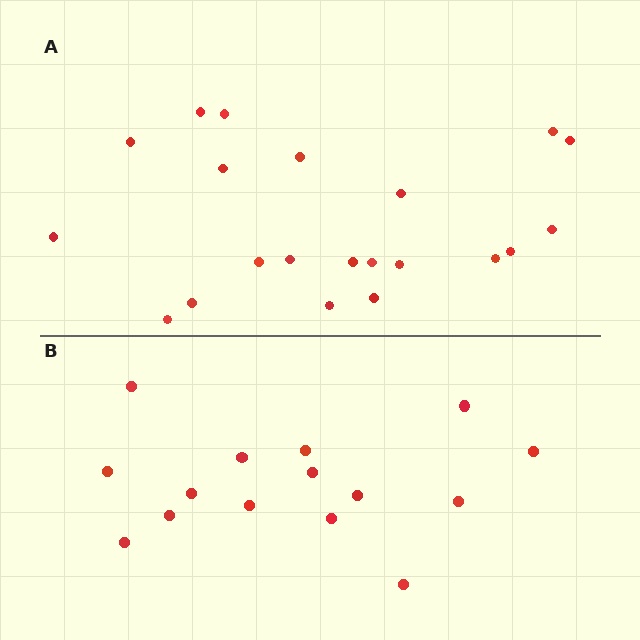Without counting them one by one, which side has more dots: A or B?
Region A (the top region) has more dots.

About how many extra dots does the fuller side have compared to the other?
Region A has about 6 more dots than region B.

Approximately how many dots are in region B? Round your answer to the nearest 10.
About 20 dots. (The exact count is 15, which rounds to 20.)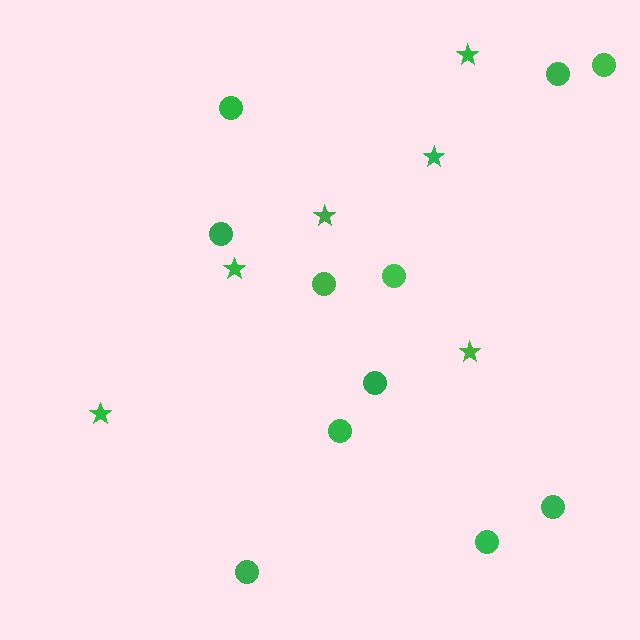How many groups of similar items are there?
There are 2 groups: one group of stars (6) and one group of circles (11).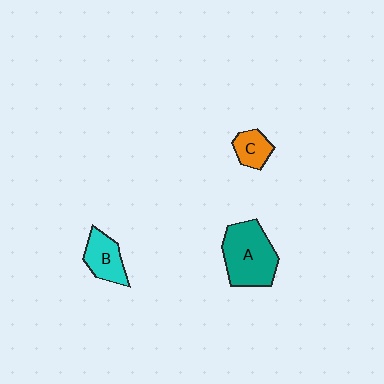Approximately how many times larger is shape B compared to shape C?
Approximately 1.4 times.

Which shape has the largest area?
Shape A (teal).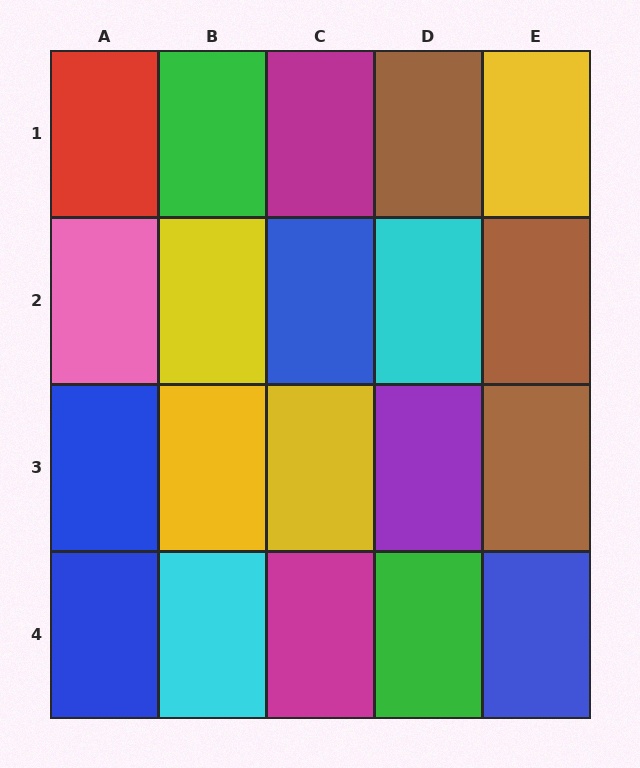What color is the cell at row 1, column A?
Red.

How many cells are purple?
1 cell is purple.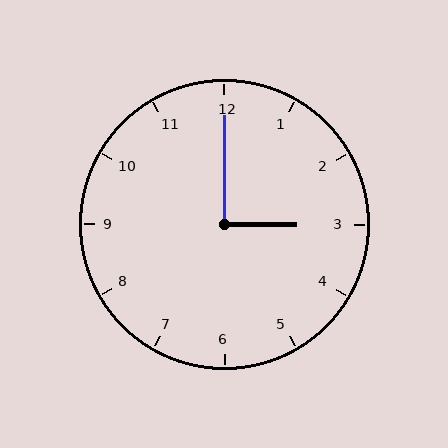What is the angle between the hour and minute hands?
Approximately 90 degrees.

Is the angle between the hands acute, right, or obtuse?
It is right.